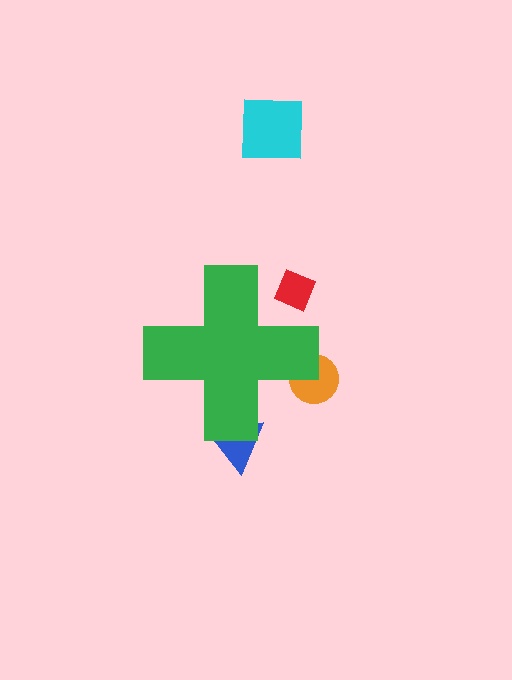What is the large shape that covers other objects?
A green cross.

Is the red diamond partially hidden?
Yes, the red diamond is partially hidden behind the green cross.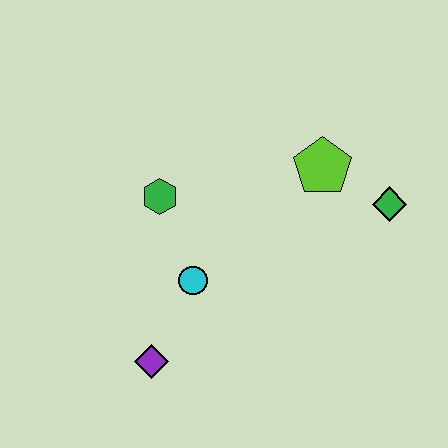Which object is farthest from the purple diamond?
The green diamond is farthest from the purple diamond.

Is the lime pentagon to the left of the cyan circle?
No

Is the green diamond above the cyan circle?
Yes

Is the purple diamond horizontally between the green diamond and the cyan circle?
No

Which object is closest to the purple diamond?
The cyan circle is closest to the purple diamond.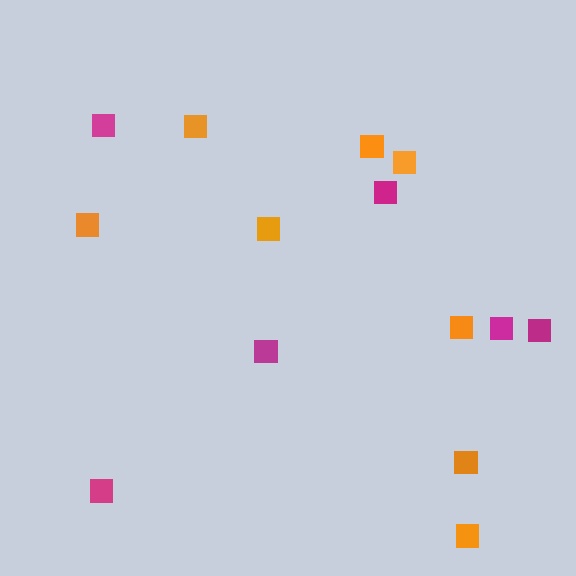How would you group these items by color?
There are 2 groups: one group of orange squares (8) and one group of magenta squares (6).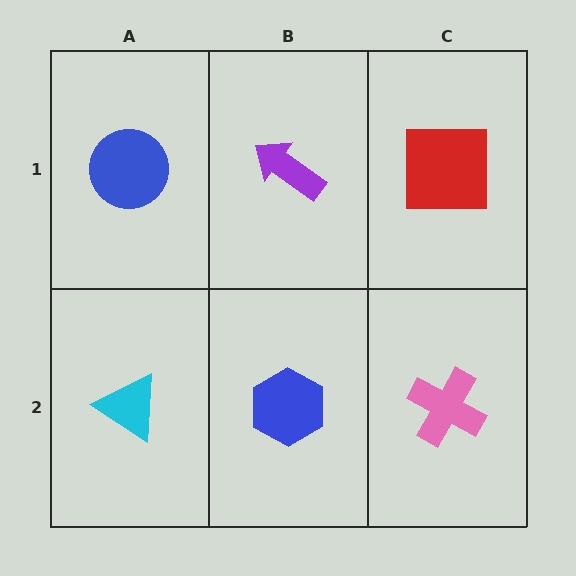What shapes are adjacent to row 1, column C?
A pink cross (row 2, column C), a purple arrow (row 1, column B).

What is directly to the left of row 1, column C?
A purple arrow.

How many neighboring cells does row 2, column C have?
2.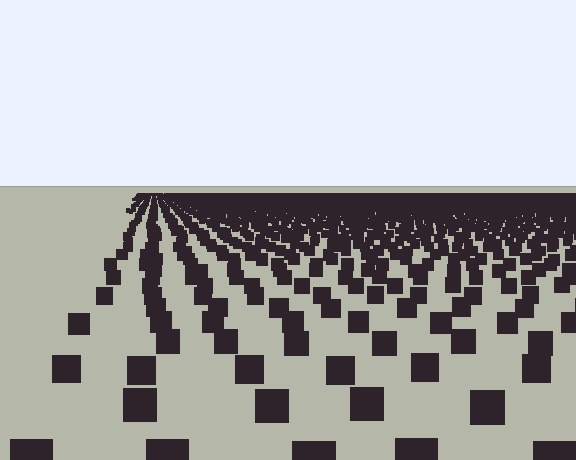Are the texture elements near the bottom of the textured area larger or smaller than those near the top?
Larger. Near the bottom, elements are closer to the viewer and appear at a bigger on-screen size.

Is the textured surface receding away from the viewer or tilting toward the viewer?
The surface is receding away from the viewer. Texture elements get smaller and denser toward the top.